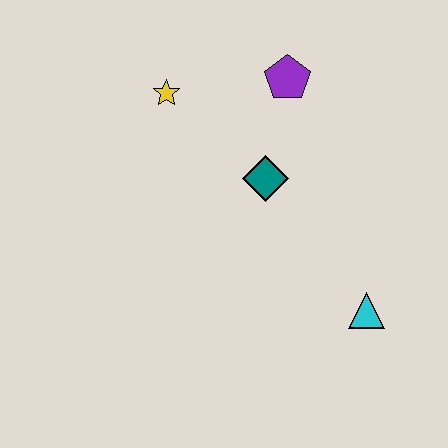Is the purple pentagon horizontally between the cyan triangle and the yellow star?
Yes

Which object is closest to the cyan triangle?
The teal diamond is closest to the cyan triangle.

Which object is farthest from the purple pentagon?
The cyan triangle is farthest from the purple pentagon.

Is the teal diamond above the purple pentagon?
No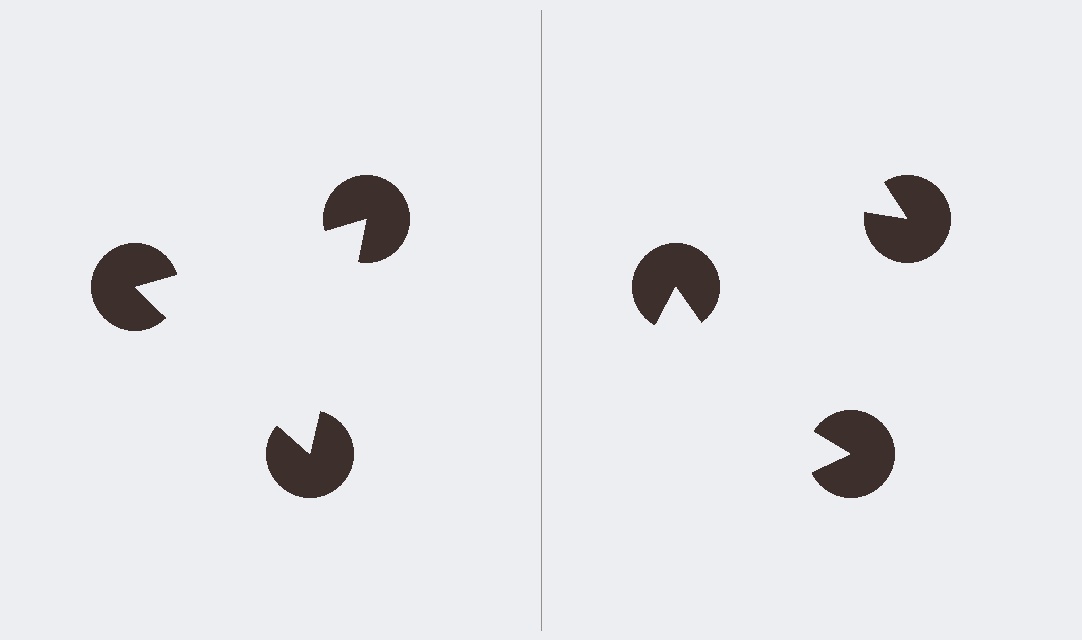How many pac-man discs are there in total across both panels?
6 — 3 on each side.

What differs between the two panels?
The pac-man discs are positioned identically on both sides; only the wedge orientations differ. On the left they align to a triangle; on the right they are misaligned.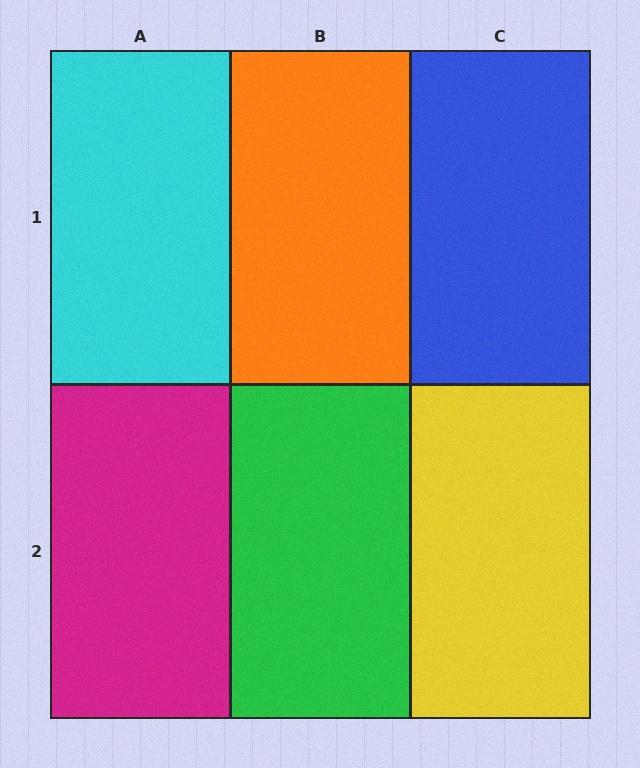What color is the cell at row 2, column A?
Magenta.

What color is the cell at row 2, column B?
Green.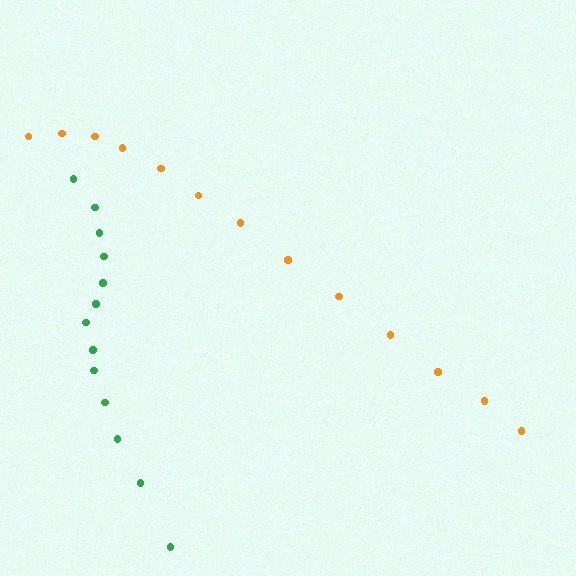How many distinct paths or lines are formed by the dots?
There are 2 distinct paths.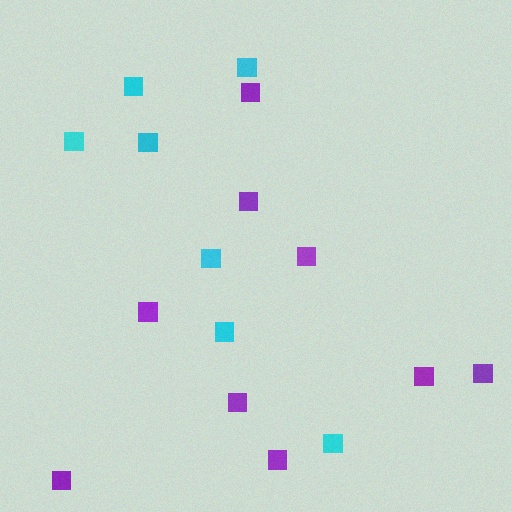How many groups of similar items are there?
There are 2 groups: one group of cyan squares (7) and one group of purple squares (9).